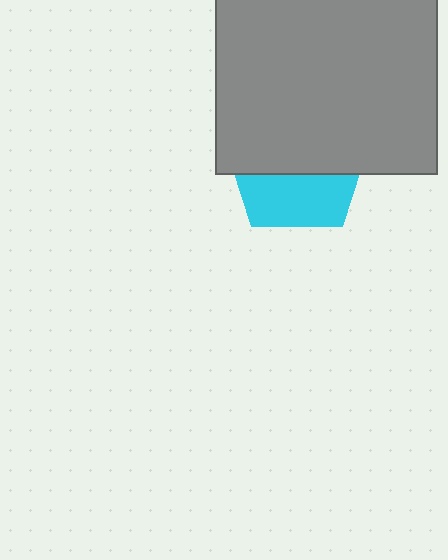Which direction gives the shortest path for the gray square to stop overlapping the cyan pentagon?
Moving up gives the shortest separation.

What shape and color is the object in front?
The object in front is a gray square.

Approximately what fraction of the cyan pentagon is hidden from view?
Roughly 61% of the cyan pentagon is hidden behind the gray square.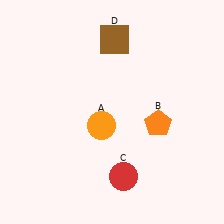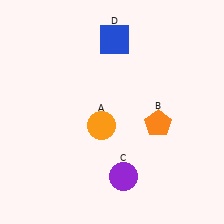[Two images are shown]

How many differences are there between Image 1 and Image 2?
There are 2 differences between the two images.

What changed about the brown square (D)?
In Image 1, D is brown. In Image 2, it changed to blue.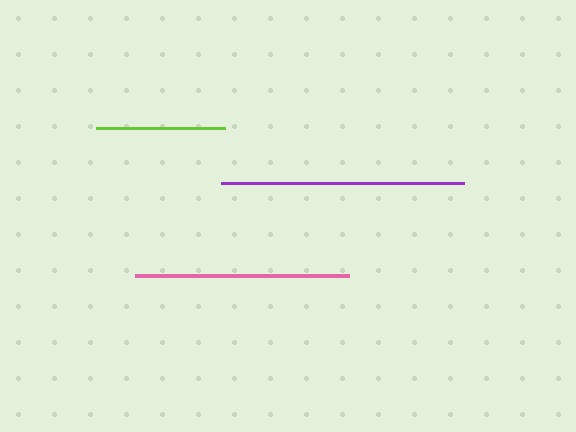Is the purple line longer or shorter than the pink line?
The purple line is longer than the pink line.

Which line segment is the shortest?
The lime line is the shortest at approximately 128 pixels.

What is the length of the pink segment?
The pink segment is approximately 215 pixels long.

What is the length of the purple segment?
The purple segment is approximately 243 pixels long.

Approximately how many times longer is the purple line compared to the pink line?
The purple line is approximately 1.1 times the length of the pink line.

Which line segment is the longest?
The purple line is the longest at approximately 243 pixels.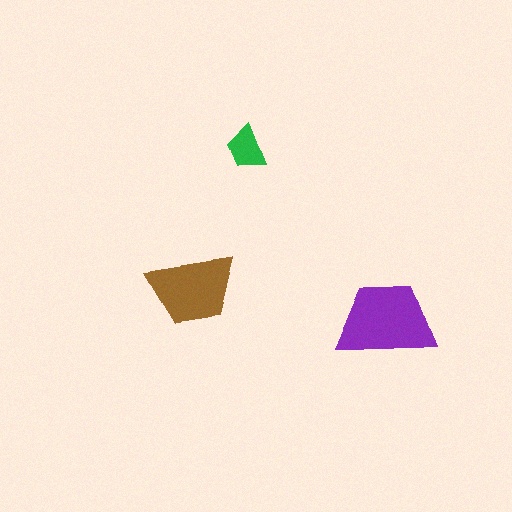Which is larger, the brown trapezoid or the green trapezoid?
The brown one.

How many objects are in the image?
There are 3 objects in the image.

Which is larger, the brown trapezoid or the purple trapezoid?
The purple one.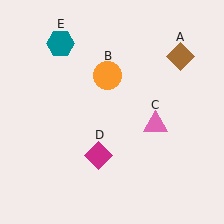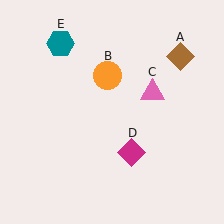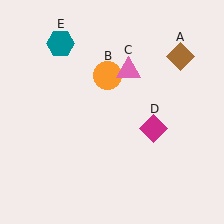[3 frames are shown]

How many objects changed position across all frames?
2 objects changed position: pink triangle (object C), magenta diamond (object D).